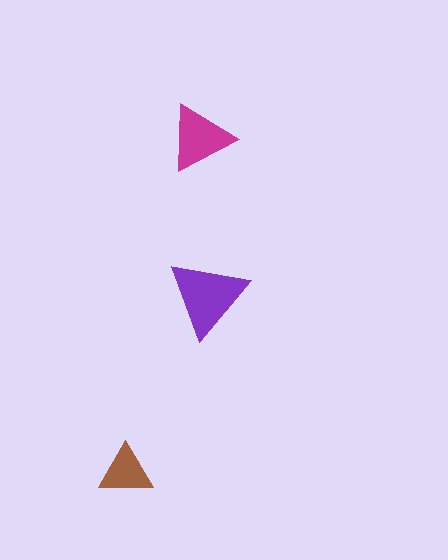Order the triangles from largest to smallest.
the purple one, the magenta one, the brown one.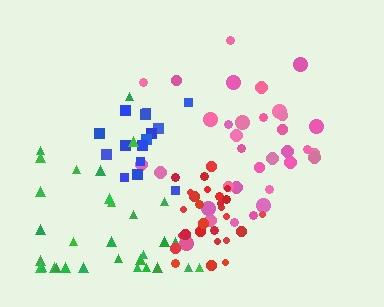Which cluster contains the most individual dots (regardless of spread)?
Pink (34).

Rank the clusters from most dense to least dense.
red, blue, pink, green.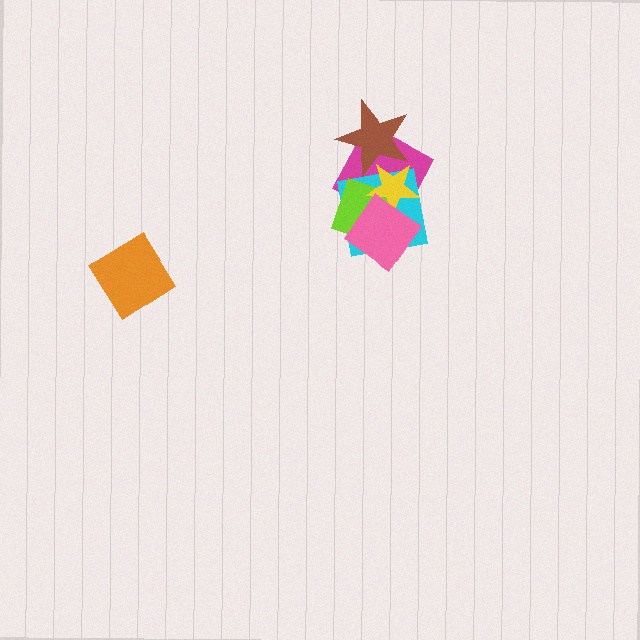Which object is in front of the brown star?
The yellow star is in front of the brown star.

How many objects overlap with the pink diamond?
4 objects overlap with the pink diamond.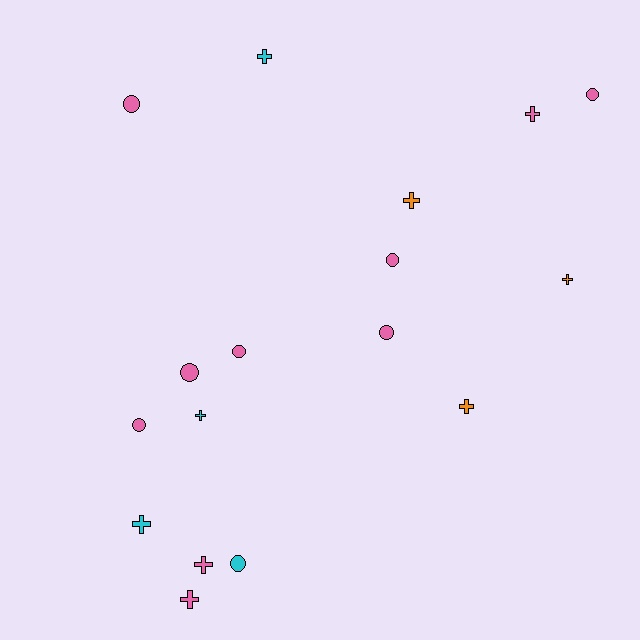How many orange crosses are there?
There are 3 orange crosses.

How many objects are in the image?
There are 17 objects.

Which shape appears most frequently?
Cross, with 9 objects.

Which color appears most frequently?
Pink, with 10 objects.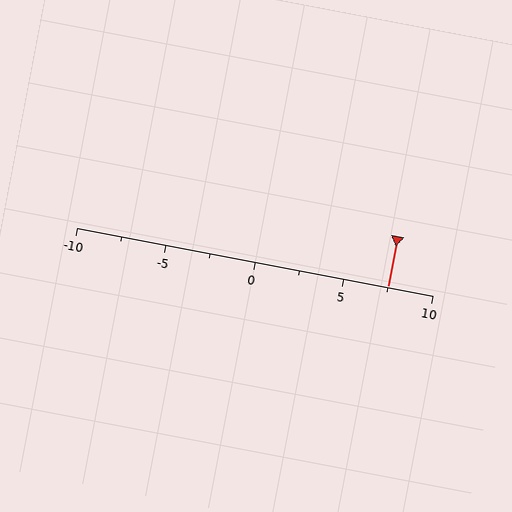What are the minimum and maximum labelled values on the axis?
The axis runs from -10 to 10.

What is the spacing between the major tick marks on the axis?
The major ticks are spaced 5 apart.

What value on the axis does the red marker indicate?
The marker indicates approximately 7.5.